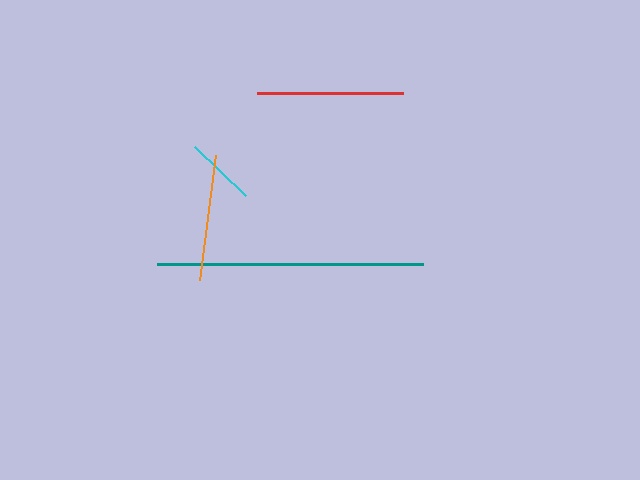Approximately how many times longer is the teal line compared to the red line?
The teal line is approximately 1.8 times the length of the red line.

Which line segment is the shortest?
The cyan line is the shortest at approximately 70 pixels.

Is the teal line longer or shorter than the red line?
The teal line is longer than the red line.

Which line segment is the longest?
The teal line is the longest at approximately 266 pixels.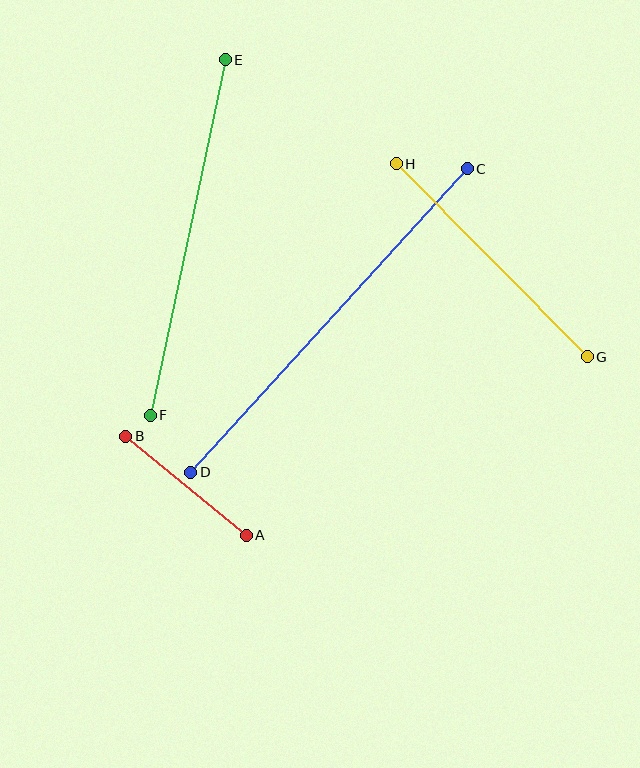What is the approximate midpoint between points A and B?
The midpoint is at approximately (186, 486) pixels.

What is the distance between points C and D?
The distance is approximately 410 pixels.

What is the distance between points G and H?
The distance is approximately 271 pixels.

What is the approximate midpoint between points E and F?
The midpoint is at approximately (188, 237) pixels.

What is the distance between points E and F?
The distance is approximately 363 pixels.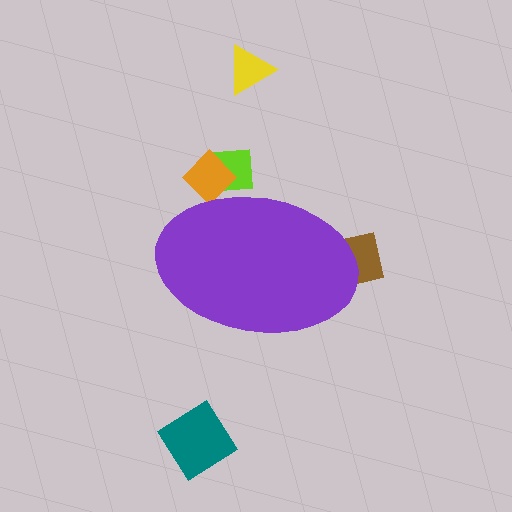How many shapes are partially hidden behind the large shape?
3 shapes are partially hidden.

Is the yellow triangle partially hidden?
No, the yellow triangle is fully visible.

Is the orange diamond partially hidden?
Yes, the orange diamond is partially hidden behind the purple ellipse.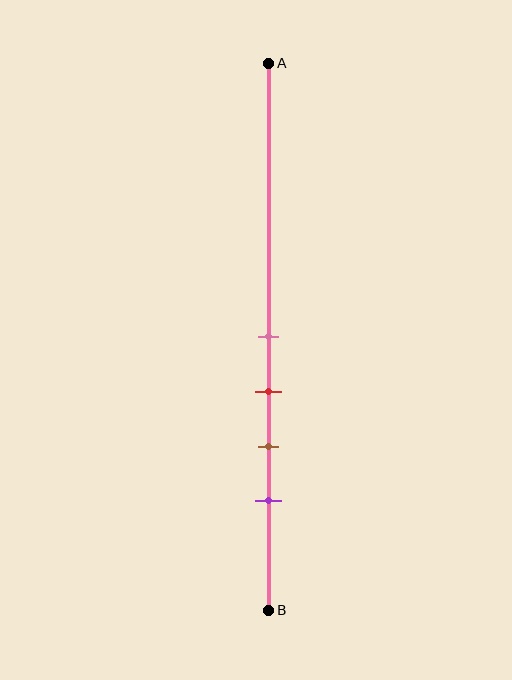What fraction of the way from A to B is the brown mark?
The brown mark is approximately 70% (0.7) of the way from A to B.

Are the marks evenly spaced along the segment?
Yes, the marks are approximately evenly spaced.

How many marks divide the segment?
There are 4 marks dividing the segment.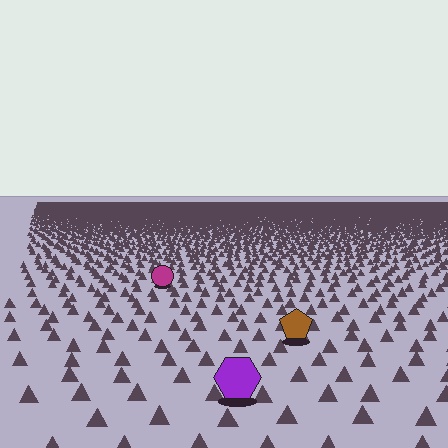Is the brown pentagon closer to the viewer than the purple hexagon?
No. The purple hexagon is closer — you can tell from the texture gradient: the ground texture is coarser near it.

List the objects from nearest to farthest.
From nearest to farthest: the purple hexagon, the brown pentagon, the magenta circle.